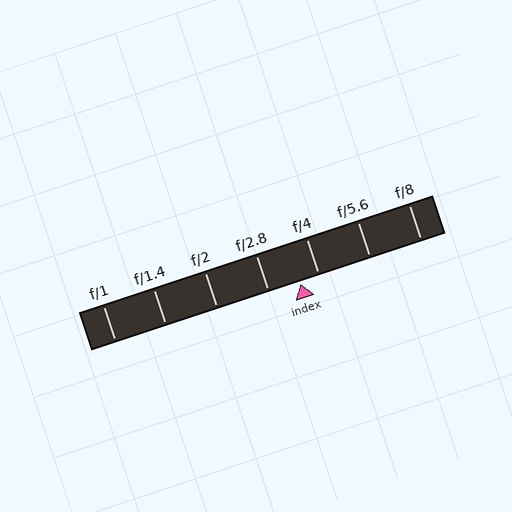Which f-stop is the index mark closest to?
The index mark is closest to f/4.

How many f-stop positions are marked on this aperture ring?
There are 7 f-stop positions marked.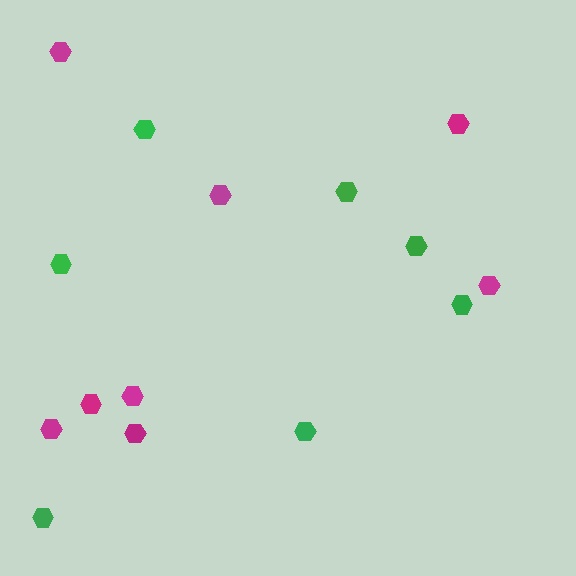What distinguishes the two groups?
There are 2 groups: one group of green hexagons (7) and one group of magenta hexagons (8).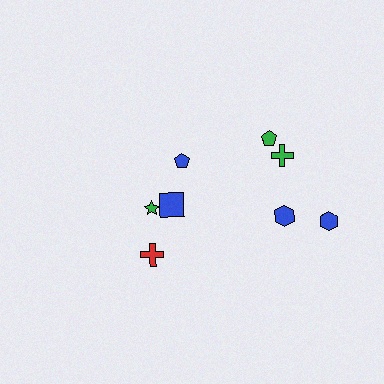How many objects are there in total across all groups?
There are 8 objects.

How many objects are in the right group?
There are 5 objects.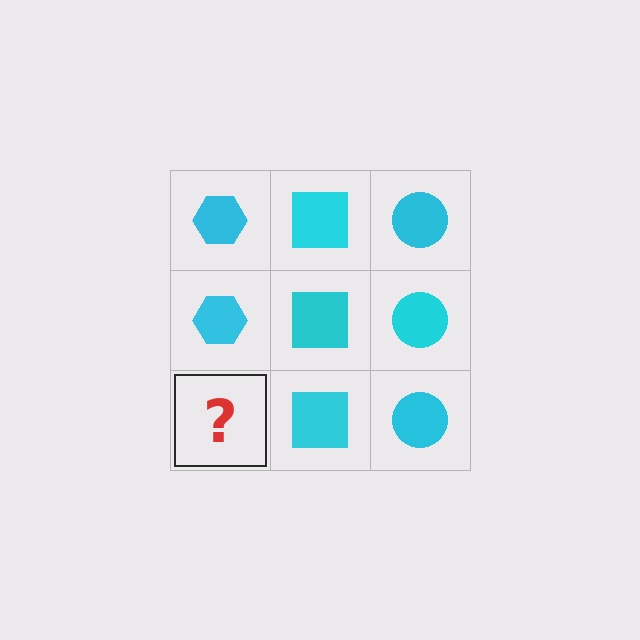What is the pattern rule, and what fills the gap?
The rule is that each column has a consistent shape. The gap should be filled with a cyan hexagon.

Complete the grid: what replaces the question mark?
The question mark should be replaced with a cyan hexagon.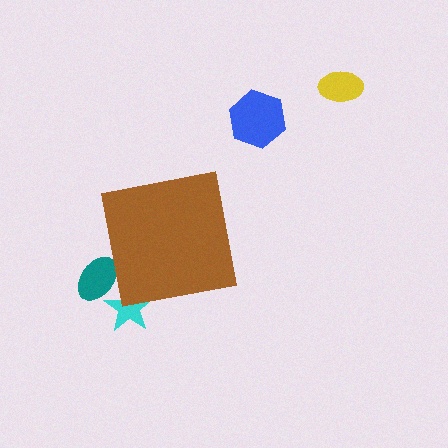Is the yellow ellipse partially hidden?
No, the yellow ellipse is fully visible.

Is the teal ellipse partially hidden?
Yes, the teal ellipse is partially hidden behind the brown square.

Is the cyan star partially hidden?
Yes, the cyan star is partially hidden behind the brown square.